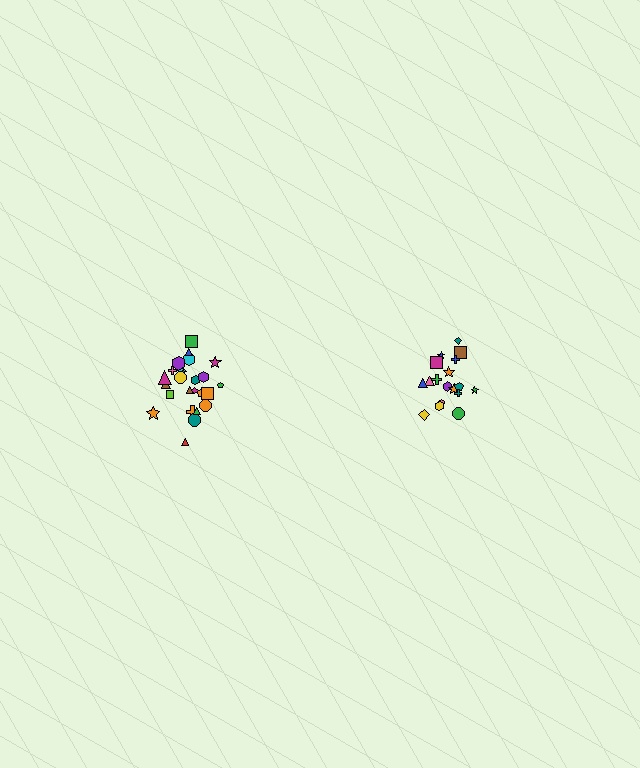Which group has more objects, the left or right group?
The left group.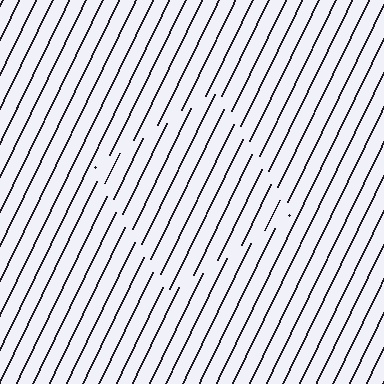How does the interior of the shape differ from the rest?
The interior of the shape contains the same grating, shifted by half a period — the contour is defined by the phase discontinuity where line-ends from the inner and outer gratings abut.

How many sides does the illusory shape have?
4 sides — the line-ends trace a square.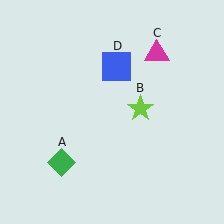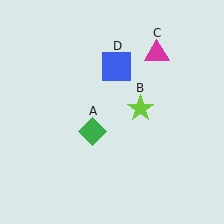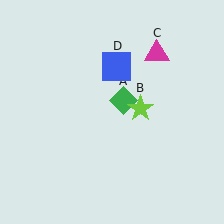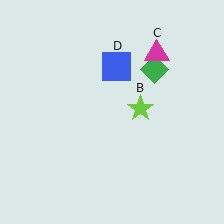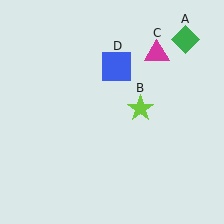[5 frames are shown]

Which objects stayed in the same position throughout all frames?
Lime star (object B) and magenta triangle (object C) and blue square (object D) remained stationary.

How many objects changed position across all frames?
1 object changed position: green diamond (object A).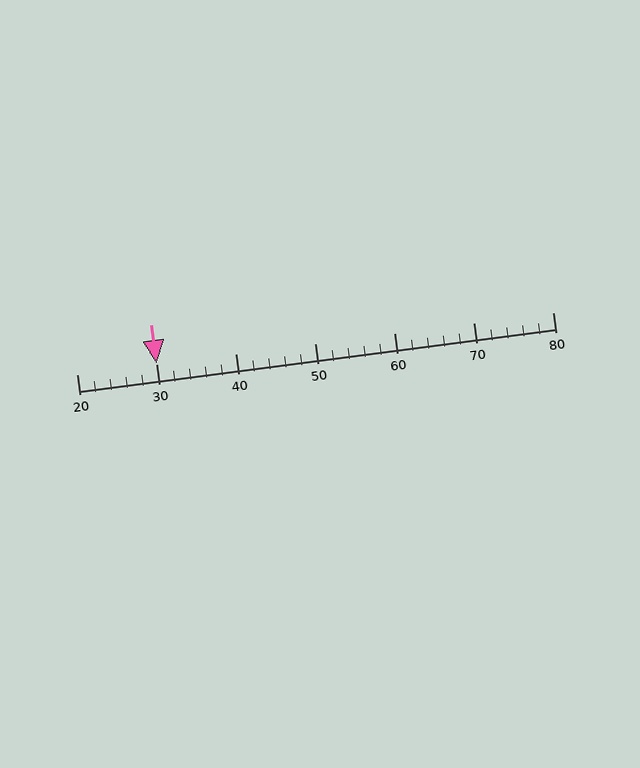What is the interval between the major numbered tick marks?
The major tick marks are spaced 10 units apart.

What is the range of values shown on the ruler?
The ruler shows values from 20 to 80.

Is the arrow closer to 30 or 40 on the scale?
The arrow is closer to 30.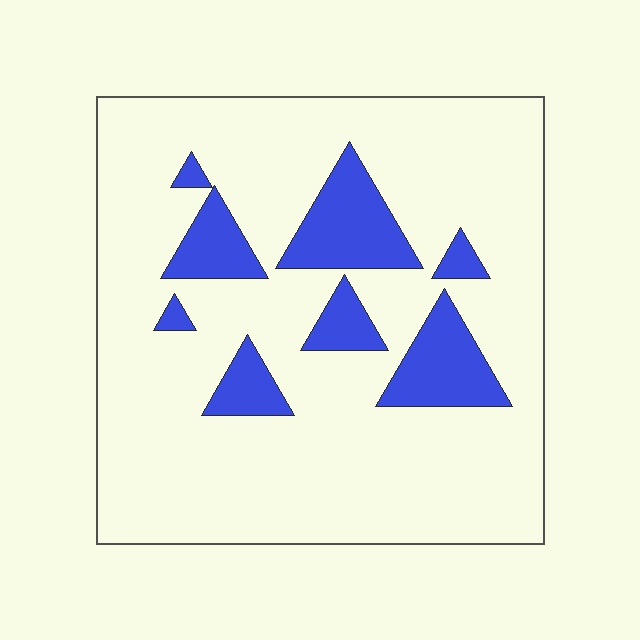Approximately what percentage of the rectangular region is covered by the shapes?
Approximately 15%.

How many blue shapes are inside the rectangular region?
8.